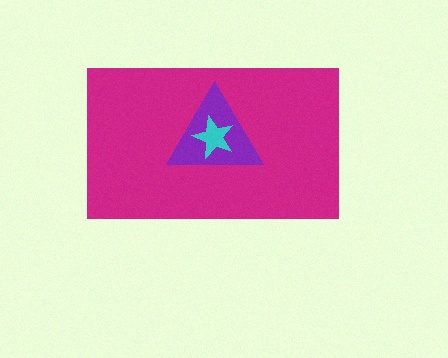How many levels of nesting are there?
3.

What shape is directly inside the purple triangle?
The cyan star.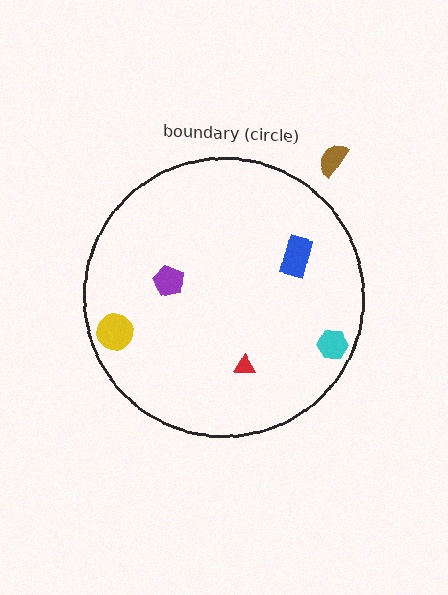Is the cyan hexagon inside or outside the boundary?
Inside.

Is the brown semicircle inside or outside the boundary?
Outside.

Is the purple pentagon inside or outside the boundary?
Inside.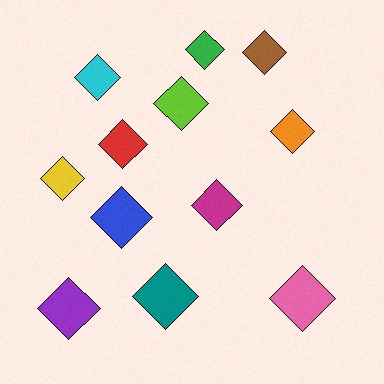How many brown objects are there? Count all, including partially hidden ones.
There is 1 brown object.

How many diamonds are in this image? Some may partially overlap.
There are 12 diamonds.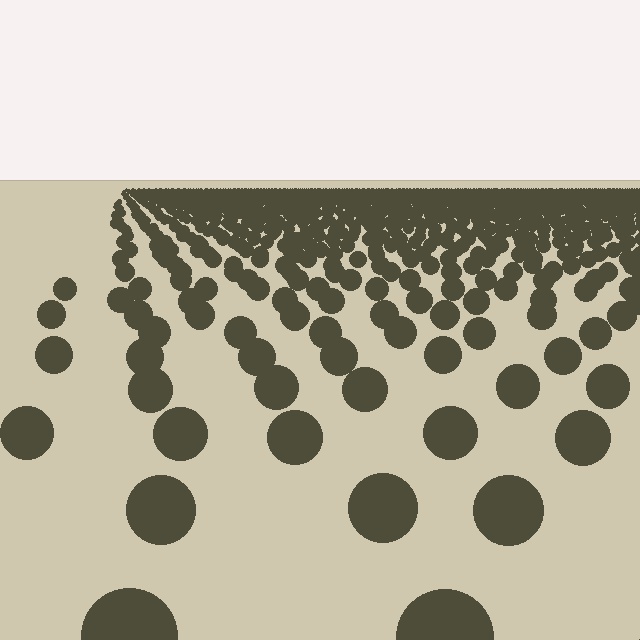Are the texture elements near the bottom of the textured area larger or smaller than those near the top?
Larger. Near the bottom, elements are closer to the viewer and appear at a bigger on-screen size.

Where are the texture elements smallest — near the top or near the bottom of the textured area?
Near the top.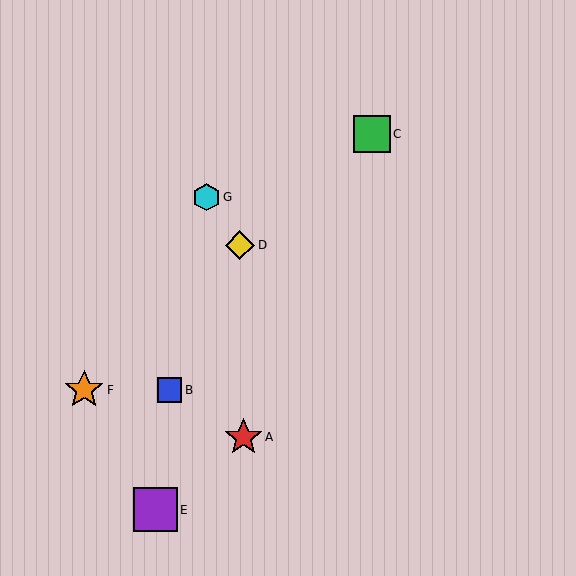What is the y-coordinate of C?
Object C is at y≈134.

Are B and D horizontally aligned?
No, B is at y≈390 and D is at y≈245.